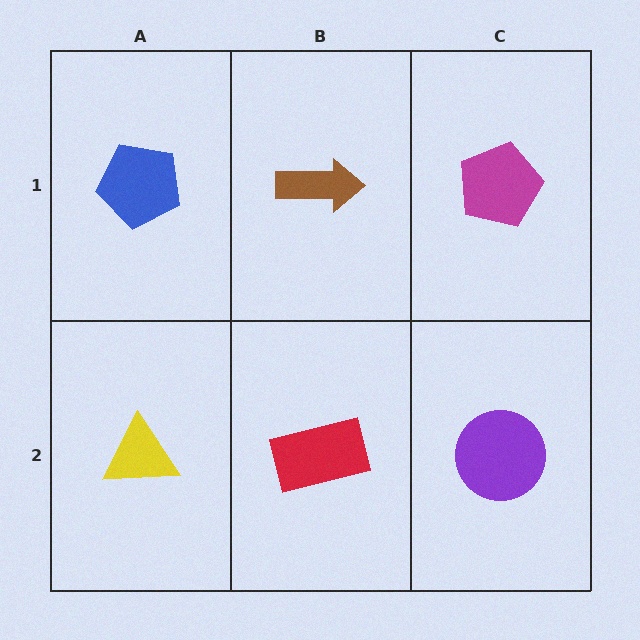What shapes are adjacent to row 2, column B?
A brown arrow (row 1, column B), a yellow triangle (row 2, column A), a purple circle (row 2, column C).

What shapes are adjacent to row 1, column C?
A purple circle (row 2, column C), a brown arrow (row 1, column B).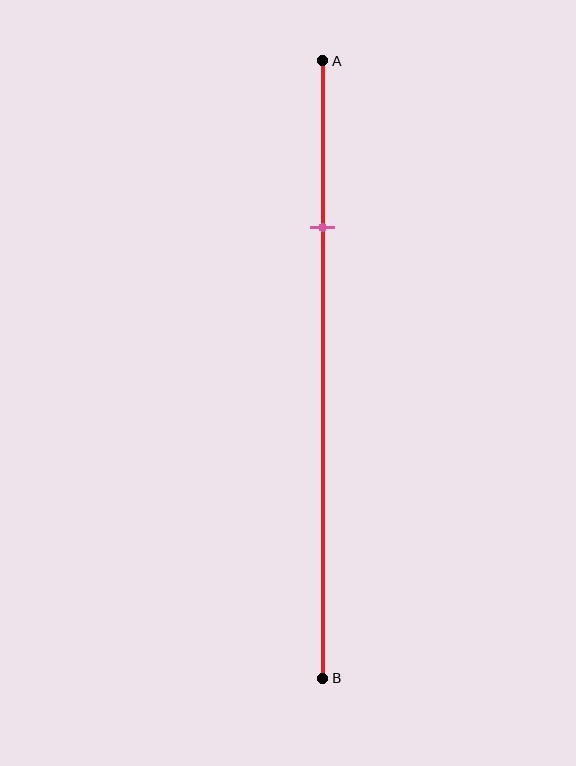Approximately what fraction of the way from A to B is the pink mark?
The pink mark is approximately 25% of the way from A to B.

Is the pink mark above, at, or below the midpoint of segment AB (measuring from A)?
The pink mark is above the midpoint of segment AB.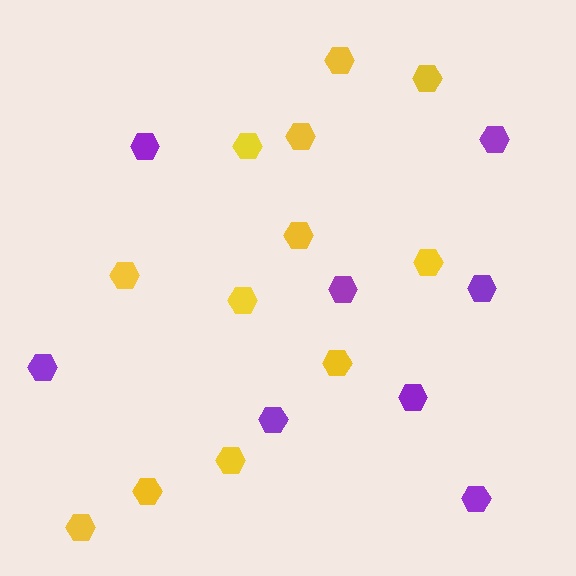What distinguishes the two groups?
There are 2 groups: one group of purple hexagons (8) and one group of yellow hexagons (12).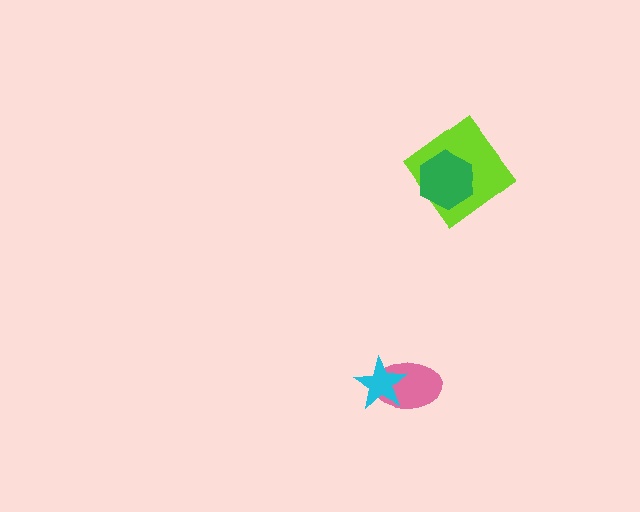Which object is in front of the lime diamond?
The green hexagon is in front of the lime diamond.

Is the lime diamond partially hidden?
Yes, it is partially covered by another shape.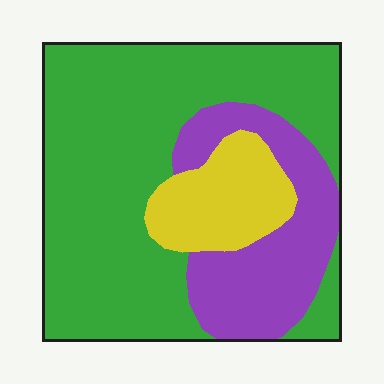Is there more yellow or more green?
Green.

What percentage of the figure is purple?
Purple covers roughly 25% of the figure.